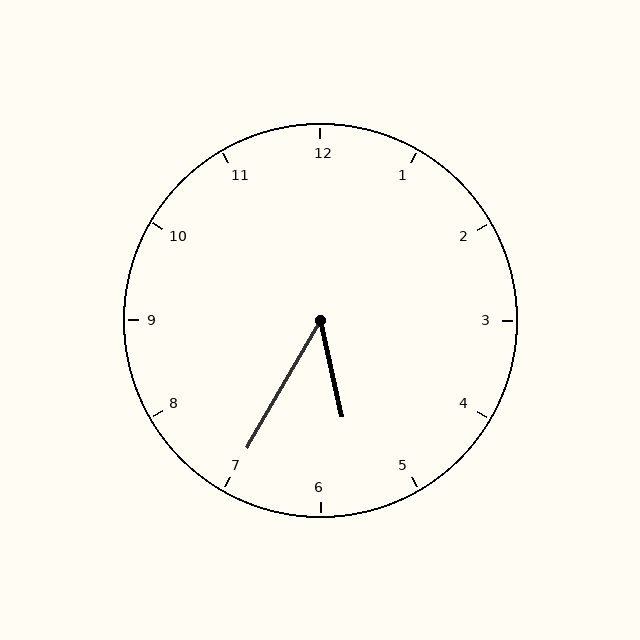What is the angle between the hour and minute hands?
Approximately 42 degrees.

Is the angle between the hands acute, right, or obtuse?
It is acute.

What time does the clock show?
5:35.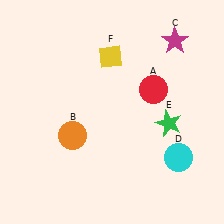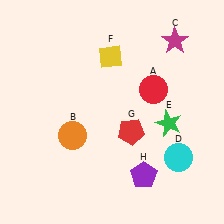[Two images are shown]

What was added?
A red pentagon (G), a purple pentagon (H) were added in Image 2.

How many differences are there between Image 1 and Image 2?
There are 2 differences between the two images.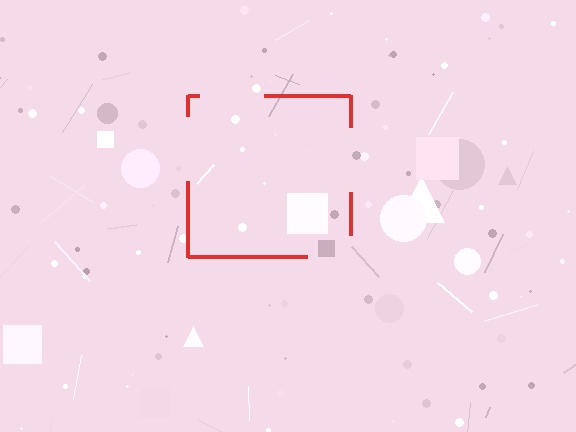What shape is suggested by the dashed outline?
The dashed outline suggests a square.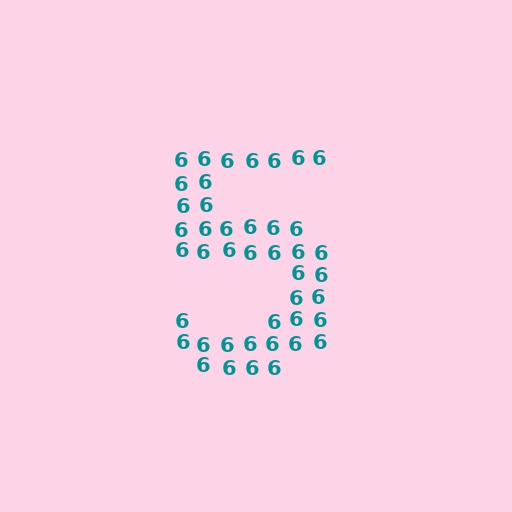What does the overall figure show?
The overall figure shows the digit 5.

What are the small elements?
The small elements are digit 6's.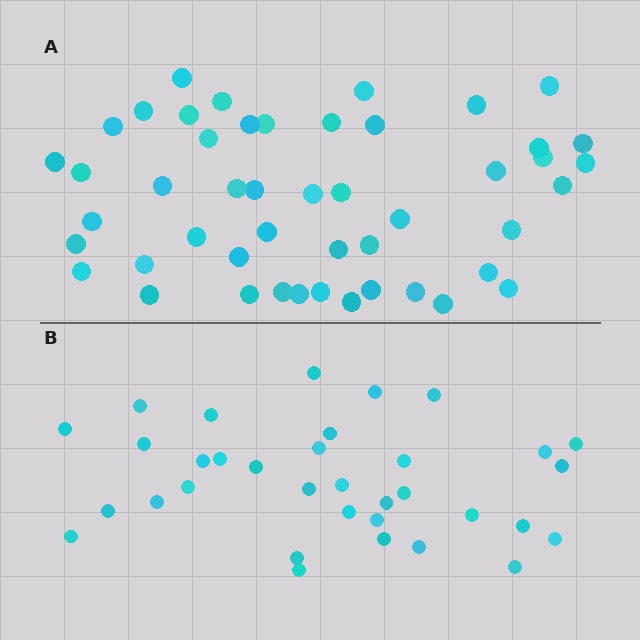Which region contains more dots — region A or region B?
Region A (the top region) has more dots.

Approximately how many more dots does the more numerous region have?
Region A has approximately 15 more dots than region B.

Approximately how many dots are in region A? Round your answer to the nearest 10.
About 50 dots. (The exact count is 48, which rounds to 50.)